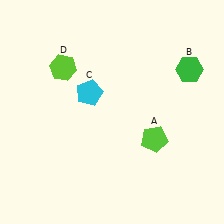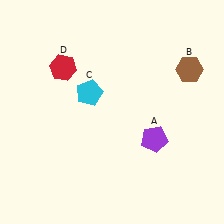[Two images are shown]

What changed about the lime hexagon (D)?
In Image 1, D is lime. In Image 2, it changed to red.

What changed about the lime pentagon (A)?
In Image 1, A is lime. In Image 2, it changed to purple.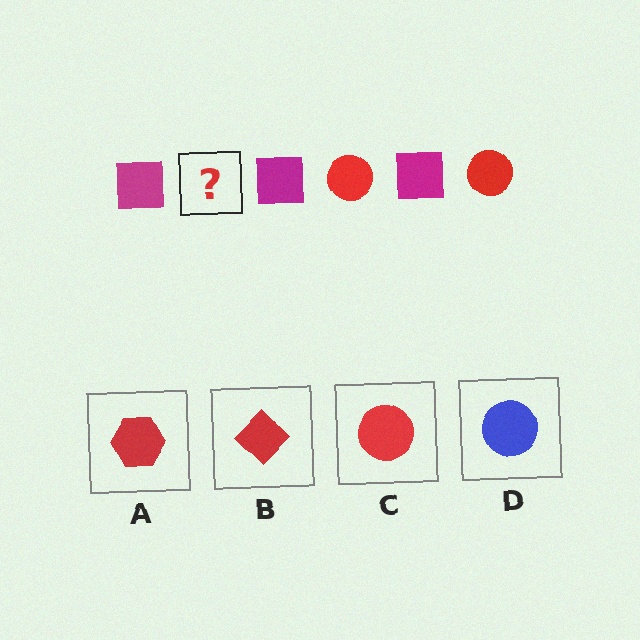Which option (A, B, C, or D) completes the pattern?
C.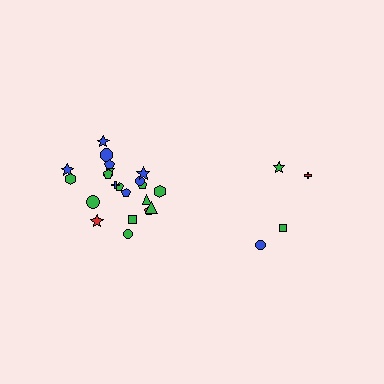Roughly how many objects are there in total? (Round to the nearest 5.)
Roughly 25 objects in total.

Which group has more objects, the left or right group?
The left group.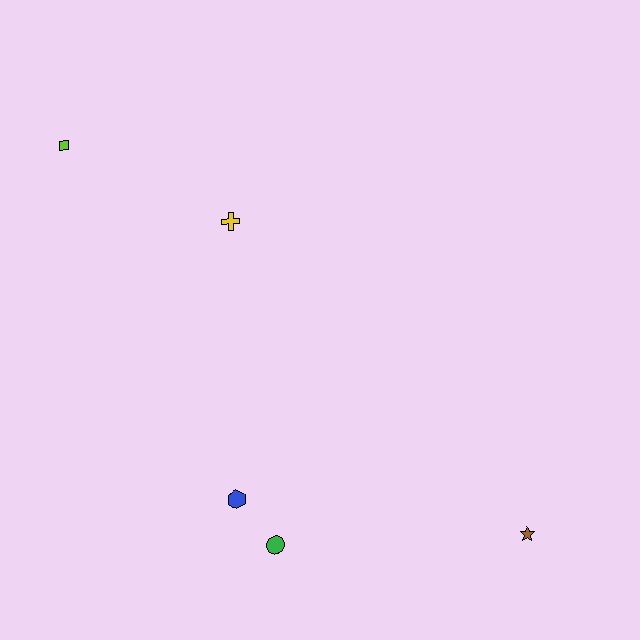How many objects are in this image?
There are 5 objects.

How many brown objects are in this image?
There is 1 brown object.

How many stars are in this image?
There is 1 star.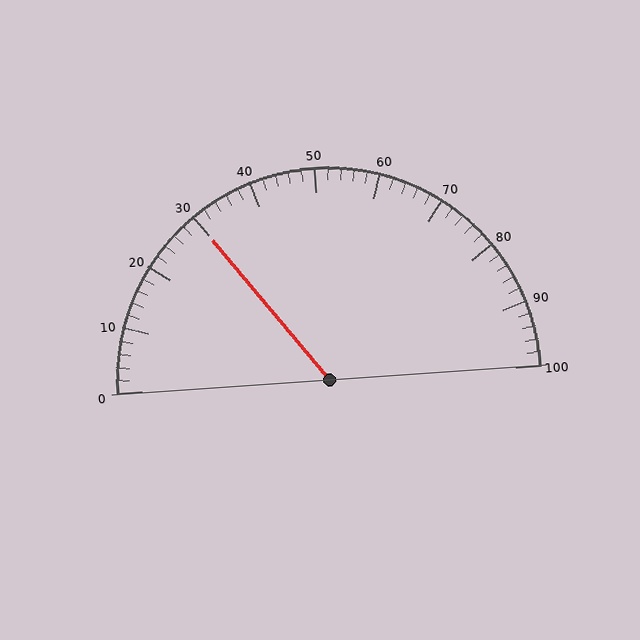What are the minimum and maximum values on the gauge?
The gauge ranges from 0 to 100.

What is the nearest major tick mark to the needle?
The nearest major tick mark is 30.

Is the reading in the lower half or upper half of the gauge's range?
The reading is in the lower half of the range (0 to 100).